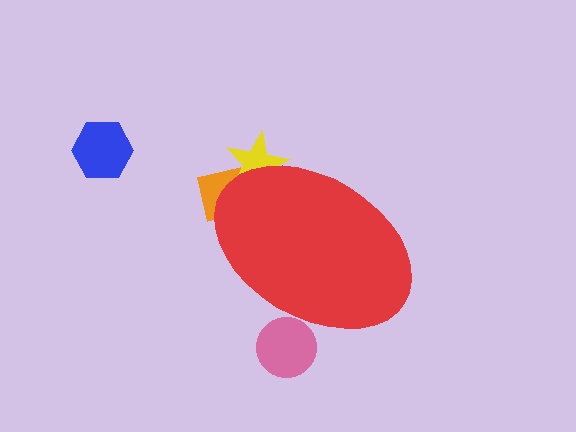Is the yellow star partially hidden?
Yes, the yellow star is partially hidden behind the red ellipse.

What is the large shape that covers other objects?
A red ellipse.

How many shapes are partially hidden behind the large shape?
3 shapes are partially hidden.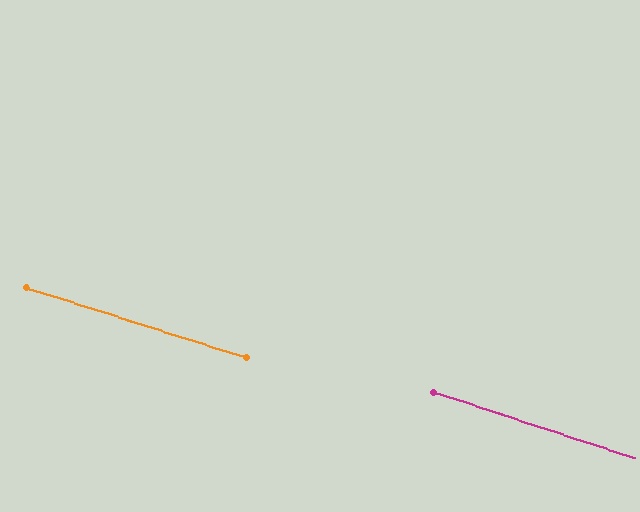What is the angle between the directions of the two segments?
Approximately 0 degrees.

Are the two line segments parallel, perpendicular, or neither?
Parallel — their directions differ by only 0.4°.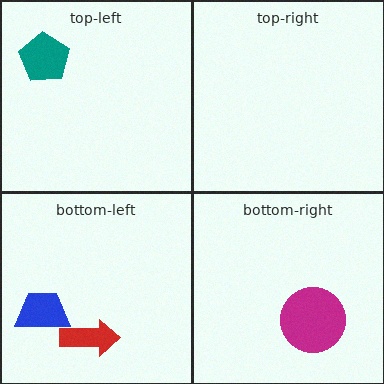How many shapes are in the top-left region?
1.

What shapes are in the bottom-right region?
The magenta circle.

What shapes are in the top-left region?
The teal pentagon.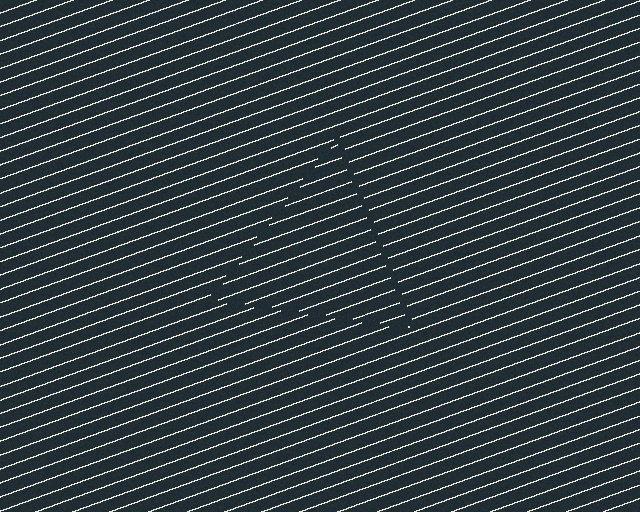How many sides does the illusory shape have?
3 sides — the line-ends trace a triangle.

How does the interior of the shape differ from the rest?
The interior of the shape contains the same grating, shifted by half a period — the contour is defined by the phase discontinuity where line-ends from the inner and outer gratings abut.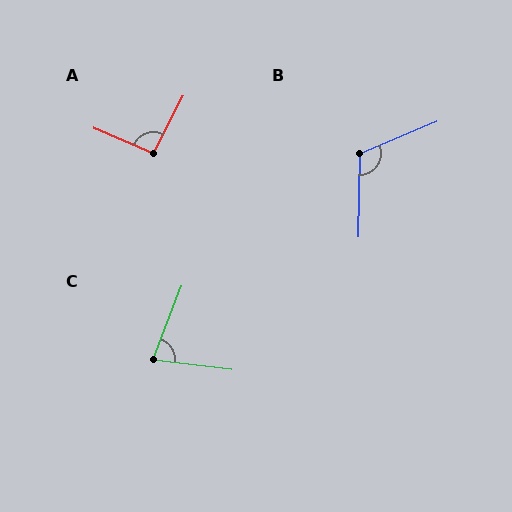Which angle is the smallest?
C, at approximately 76 degrees.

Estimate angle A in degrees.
Approximately 94 degrees.